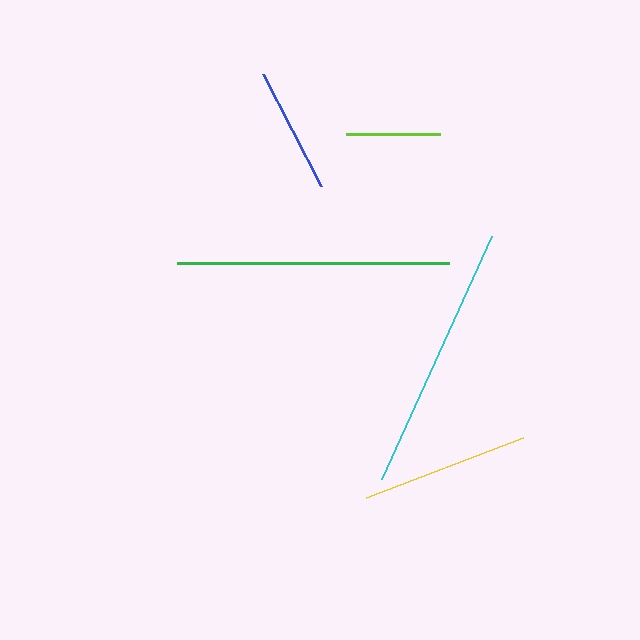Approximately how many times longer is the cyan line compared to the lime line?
The cyan line is approximately 2.8 times the length of the lime line.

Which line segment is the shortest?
The lime line is the shortest at approximately 94 pixels.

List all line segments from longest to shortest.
From longest to shortest: green, cyan, yellow, blue, lime.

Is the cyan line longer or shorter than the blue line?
The cyan line is longer than the blue line.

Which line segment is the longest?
The green line is the longest at approximately 271 pixels.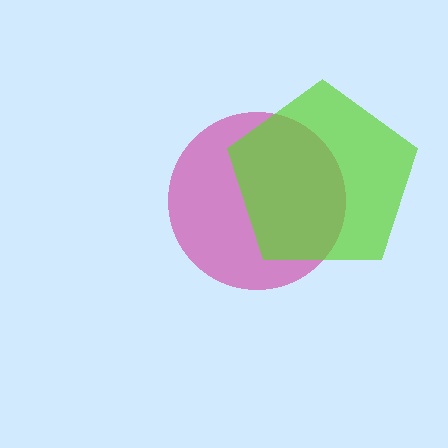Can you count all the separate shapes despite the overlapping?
Yes, there are 2 separate shapes.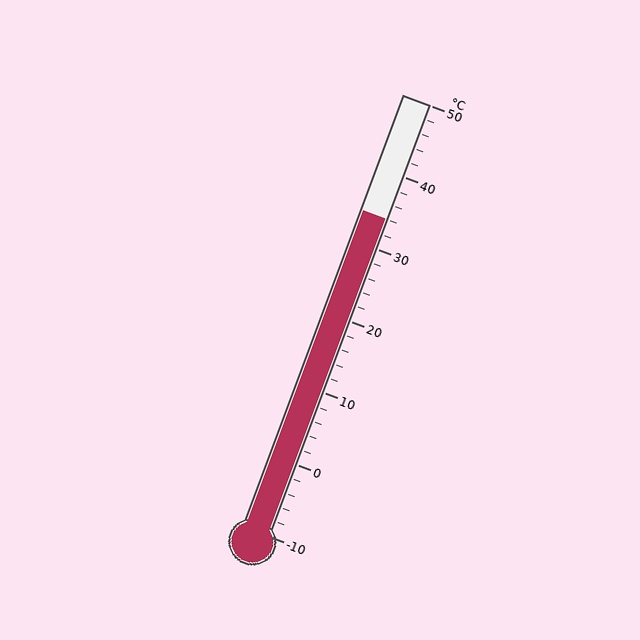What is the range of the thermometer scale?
The thermometer scale ranges from -10°C to 50°C.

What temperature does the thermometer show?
The thermometer shows approximately 34°C.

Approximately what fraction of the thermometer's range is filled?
The thermometer is filled to approximately 75% of its range.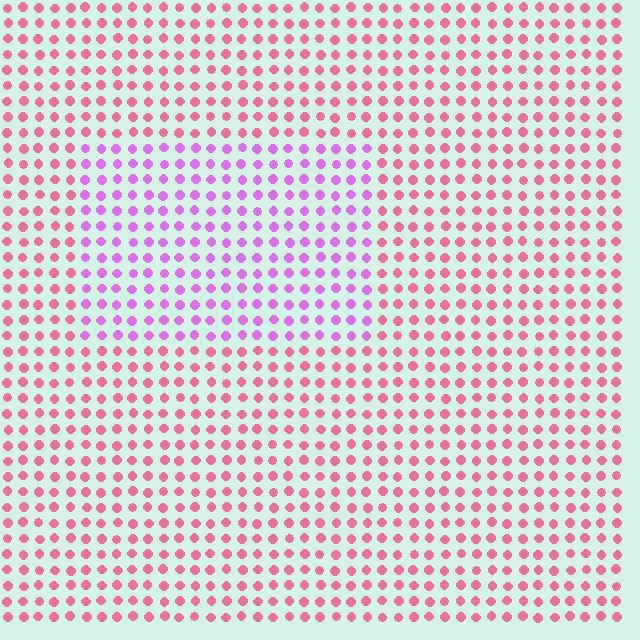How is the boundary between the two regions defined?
The boundary is defined purely by a slight shift in hue (about 43 degrees). Spacing, size, and orientation are identical on both sides.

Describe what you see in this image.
The image is filled with small pink elements in a uniform arrangement. A rectangle-shaped region is visible where the elements are tinted to a slightly different hue, forming a subtle color boundary.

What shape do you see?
I see a rectangle.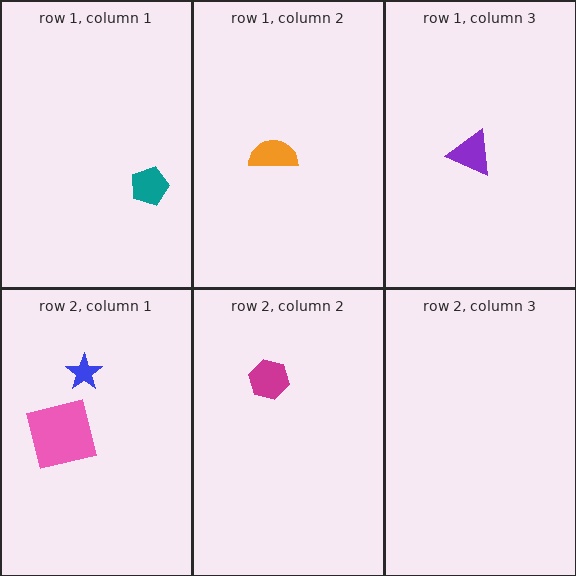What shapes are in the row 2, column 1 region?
The blue star, the pink square.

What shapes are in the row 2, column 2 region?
The magenta hexagon.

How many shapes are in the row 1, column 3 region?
1.